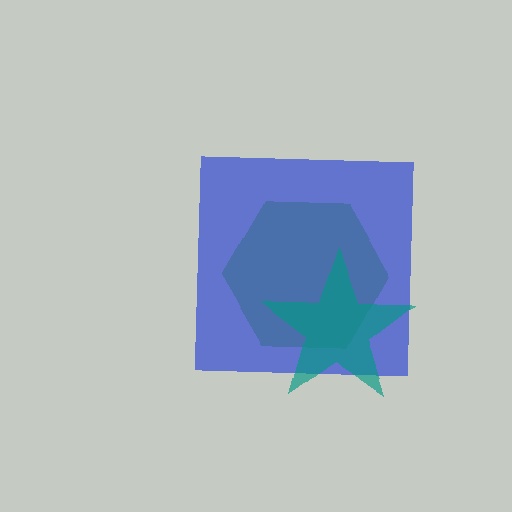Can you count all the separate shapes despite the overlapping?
Yes, there are 3 separate shapes.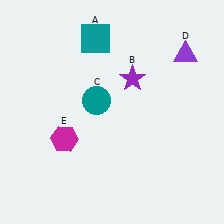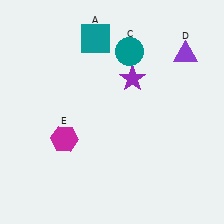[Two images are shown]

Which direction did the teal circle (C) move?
The teal circle (C) moved up.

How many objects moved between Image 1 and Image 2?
1 object moved between the two images.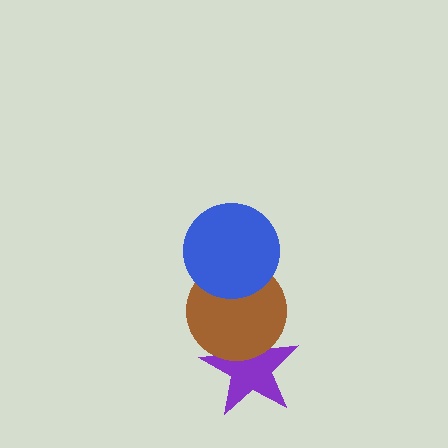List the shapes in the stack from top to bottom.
From top to bottom: the blue circle, the brown circle, the purple star.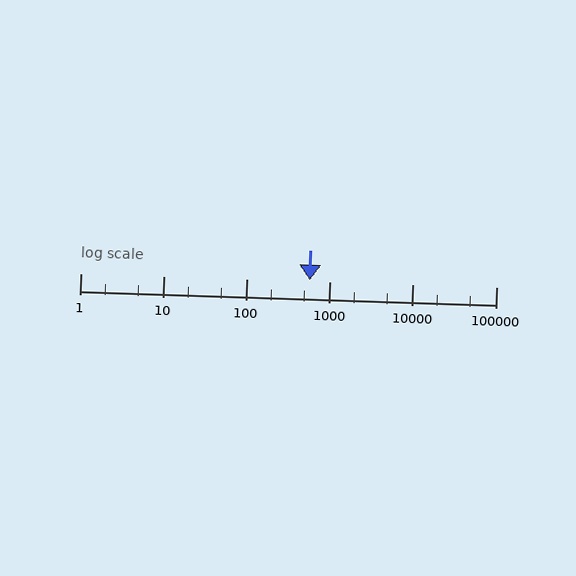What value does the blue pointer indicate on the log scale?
The pointer indicates approximately 570.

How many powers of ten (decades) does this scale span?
The scale spans 5 decades, from 1 to 100000.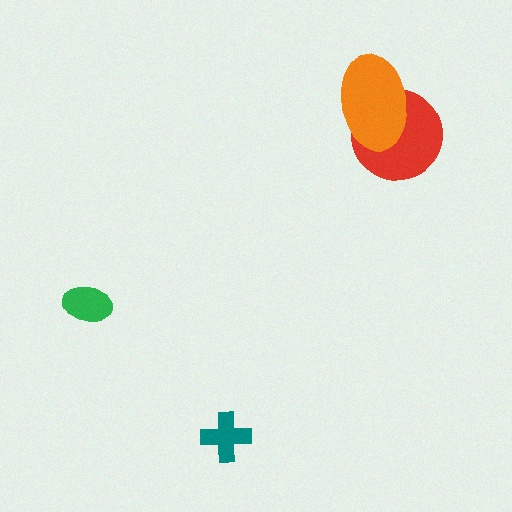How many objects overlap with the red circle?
1 object overlaps with the red circle.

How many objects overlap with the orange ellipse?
1 object overlaps with the orange ellipse.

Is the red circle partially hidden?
Yes, it is partially covered by another shape.